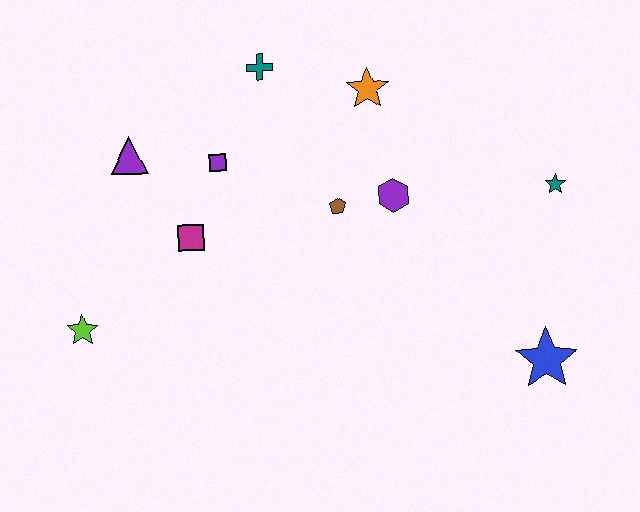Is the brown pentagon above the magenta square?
Yes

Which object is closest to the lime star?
The magenta square is closest to the lime star.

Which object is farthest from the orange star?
The lime star is farthest from the orange star.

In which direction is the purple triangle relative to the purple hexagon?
The purple triangle is to the left of the purple hexagon.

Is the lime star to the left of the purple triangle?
Yes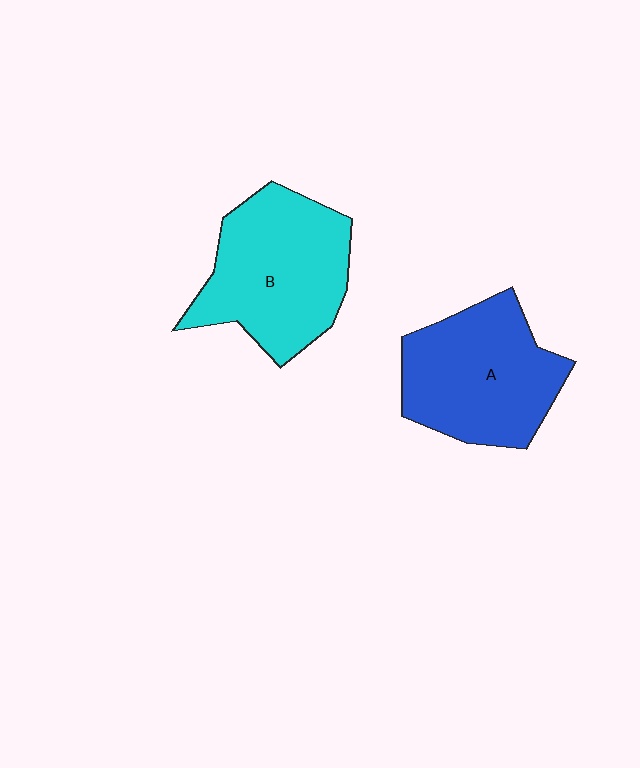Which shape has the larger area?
Shape B (cyan).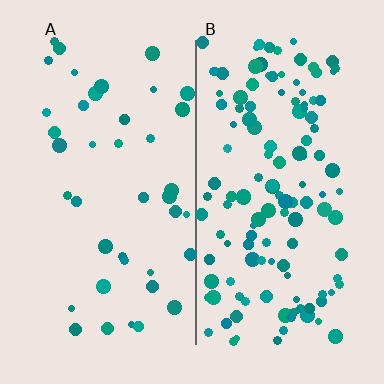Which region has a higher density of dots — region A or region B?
B (the right).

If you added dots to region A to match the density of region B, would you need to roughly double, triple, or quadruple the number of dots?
Approximately triple.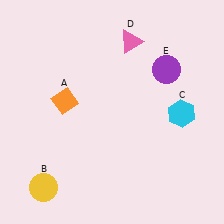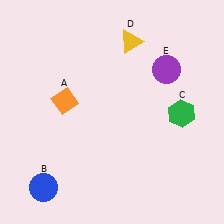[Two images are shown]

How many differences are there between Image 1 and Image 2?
There are 3 differences between the two images.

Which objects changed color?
B changed from yellow to blue. C changed from cyan to green. D changed from pink to yellow.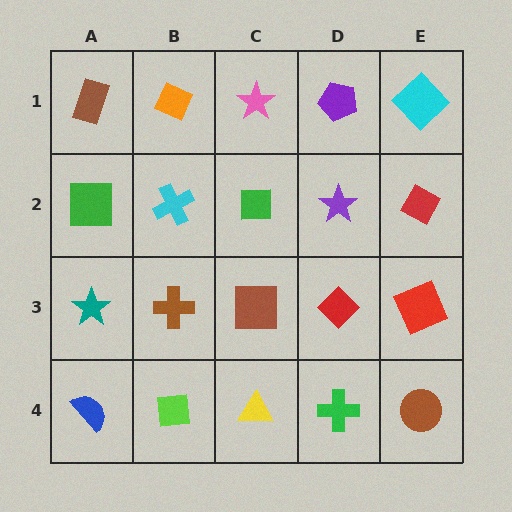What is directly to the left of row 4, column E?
A green cross.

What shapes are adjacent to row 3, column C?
A green square (row 2, column C), a yellow triangle (row 4, column C), a brown cross (row 3, column B), a red diamond (row 3, column D).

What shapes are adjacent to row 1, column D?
A purple star (row 2, column D), a pink star (row 1, column C), a cyan diamond (row 1, column E).